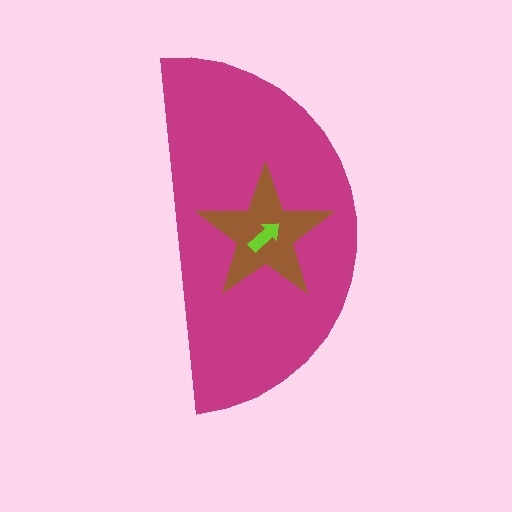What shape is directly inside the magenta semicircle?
The brown star.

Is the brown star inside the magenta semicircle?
Yes.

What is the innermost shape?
The lime arrow.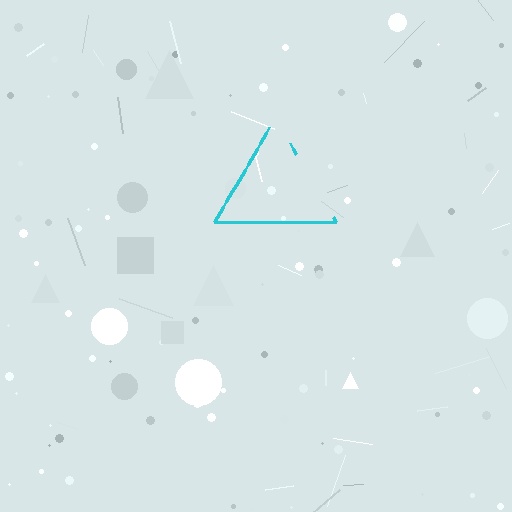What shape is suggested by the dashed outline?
The dashed outline suggests a triangle.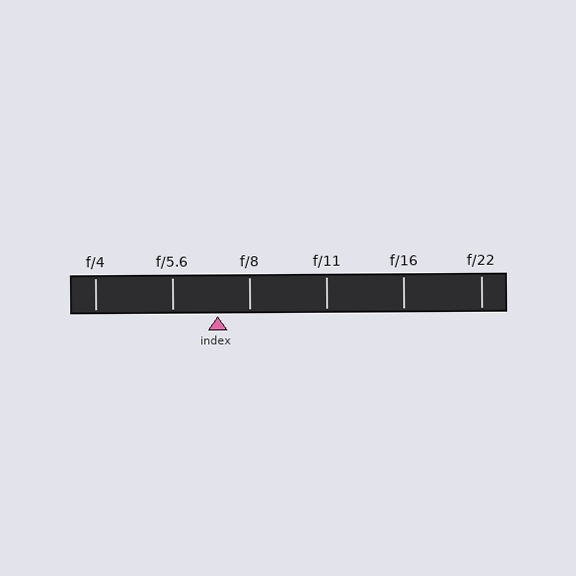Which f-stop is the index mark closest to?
The index mark is closest to f/8.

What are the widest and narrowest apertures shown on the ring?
The widest aperture shown is f/4 and the narrowest is f/22.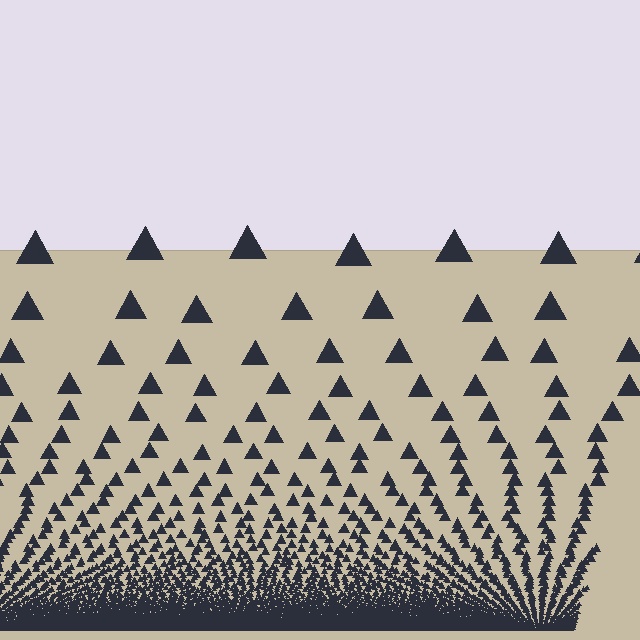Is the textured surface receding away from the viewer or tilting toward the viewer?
The surface appears to tilt toward the viewer. Texture elements get larger and sparser toward the top.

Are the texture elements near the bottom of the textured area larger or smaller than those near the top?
Smaller. The gradient is inverted — elements near the bottom are smaller and denser.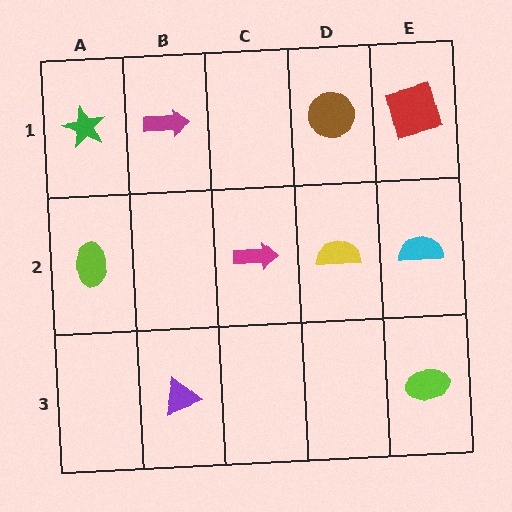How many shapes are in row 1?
4 shapes.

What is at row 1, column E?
A red square.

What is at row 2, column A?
A lime ellipse.